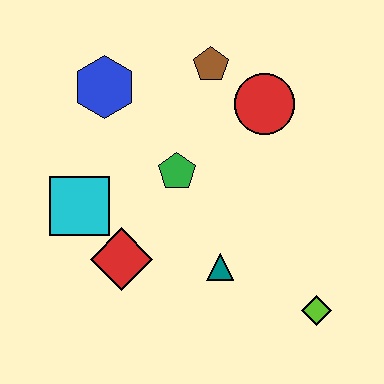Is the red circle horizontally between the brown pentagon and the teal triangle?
No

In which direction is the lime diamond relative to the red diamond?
The lime diamond is to the right of the red diamond.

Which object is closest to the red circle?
The brown pentagon is closest to the red circle.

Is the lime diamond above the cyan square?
No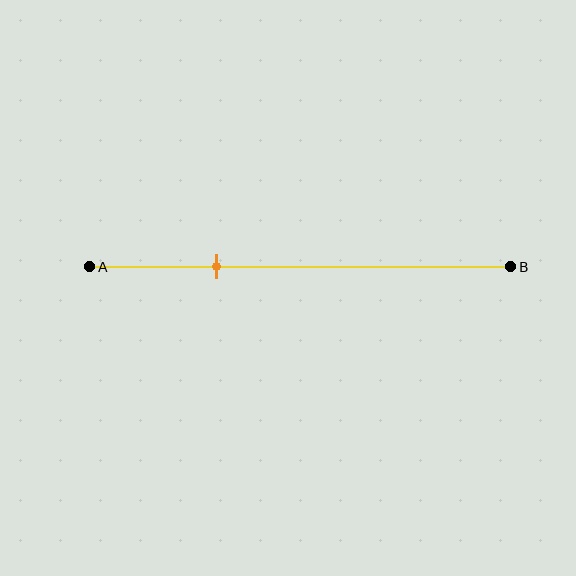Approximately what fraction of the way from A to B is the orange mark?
The orange mark is approximately 30% of the way from A to B.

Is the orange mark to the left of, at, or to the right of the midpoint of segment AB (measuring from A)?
The orange mark is to the left of the midpoint of segment AB.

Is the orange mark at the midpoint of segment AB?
No, the mark is at about 30% from A, not at the 50% midpoint.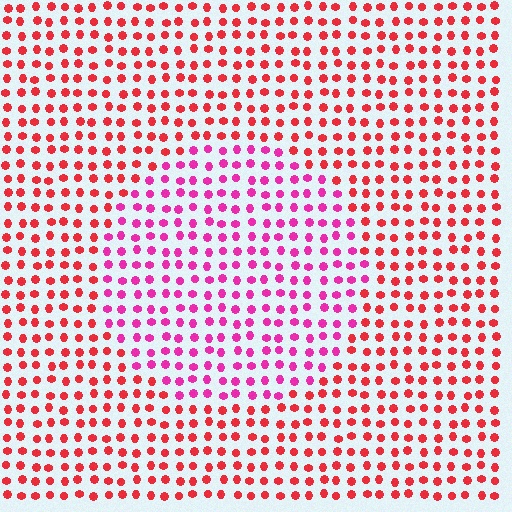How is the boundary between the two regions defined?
The boundary is defined purely by a slight shift in hue (about 36 degrees). Spacing, size, and orientation are identical on both sides.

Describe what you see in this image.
The image is filled with small red elements in a uniform arrangement. A circle-shaped region is visible where the elements are tinted to a slightly different hue, forming a subtle color boundary.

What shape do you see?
I see a circle.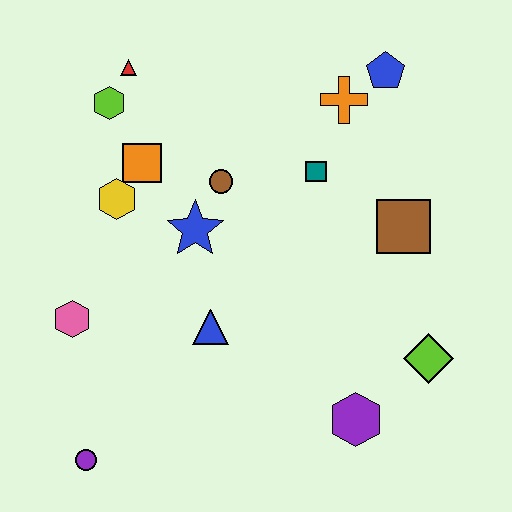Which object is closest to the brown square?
The teal square is closest to the brown square.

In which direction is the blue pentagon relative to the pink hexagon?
The blue pentagon is to the right of the pink hexagon.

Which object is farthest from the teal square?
The purple circle is farthest from the teal square.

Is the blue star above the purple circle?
Yes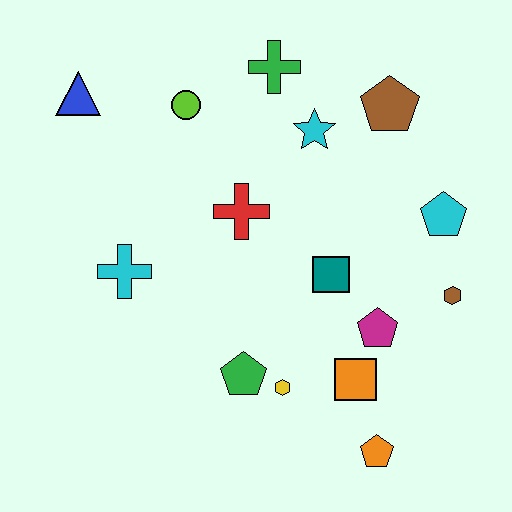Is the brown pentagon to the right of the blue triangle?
Yes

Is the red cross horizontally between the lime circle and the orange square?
Yes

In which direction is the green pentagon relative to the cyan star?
The green pentagon is below the cyan star.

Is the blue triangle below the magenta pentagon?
No